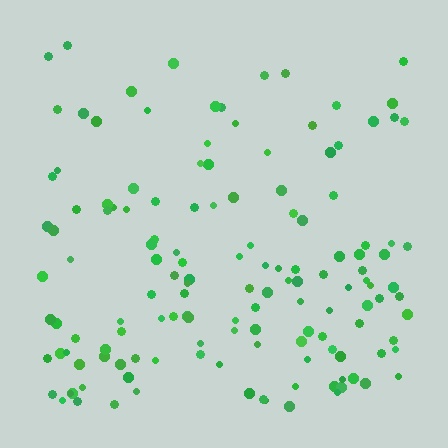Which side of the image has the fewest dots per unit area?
The top.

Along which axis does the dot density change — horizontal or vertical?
Vertical.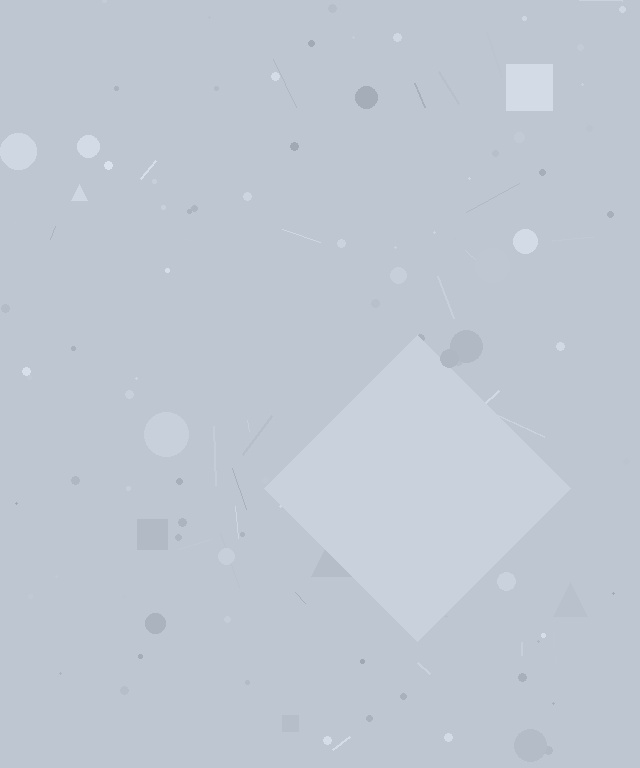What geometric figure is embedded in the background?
A diamond is embedded in the background.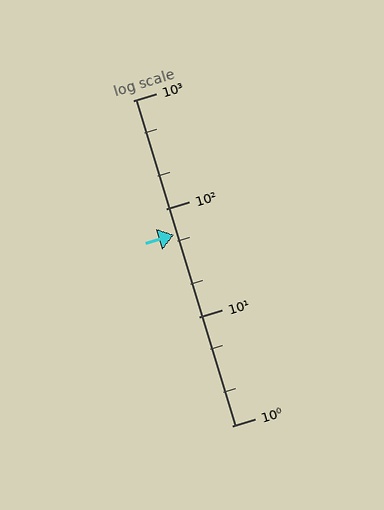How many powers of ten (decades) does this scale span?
The scale spans 3 decades, from 1 to 1000.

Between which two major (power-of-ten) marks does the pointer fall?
The pointer is between 10 and 100.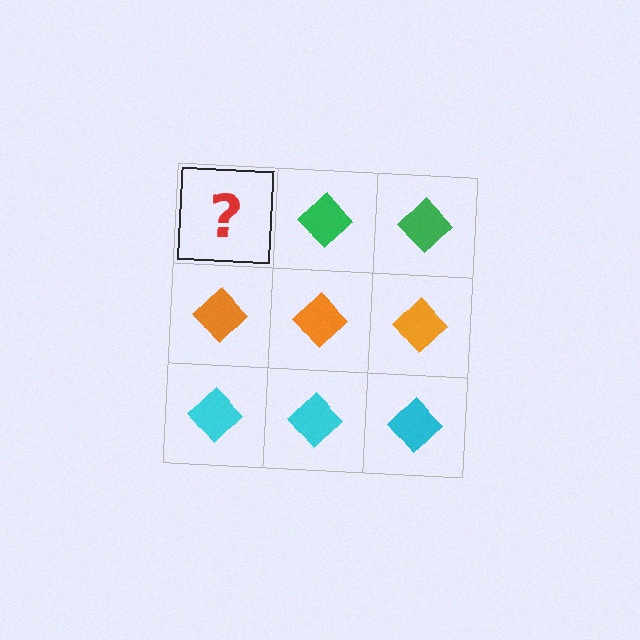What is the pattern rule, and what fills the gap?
The rule is that each row has a consistent color. The gap should be filled with a green diamond.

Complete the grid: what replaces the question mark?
The question mark should be replaced with a green diamond.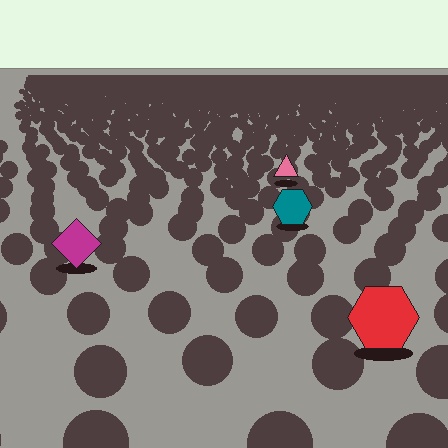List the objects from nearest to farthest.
From nearest to farthest: the red hexagon, the magenta diamond, the teal hexagon, the pink triangle.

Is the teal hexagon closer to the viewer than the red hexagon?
No. The red hexagon is closer — you can tell from the texture gradient: the ground texture is coarser near it.